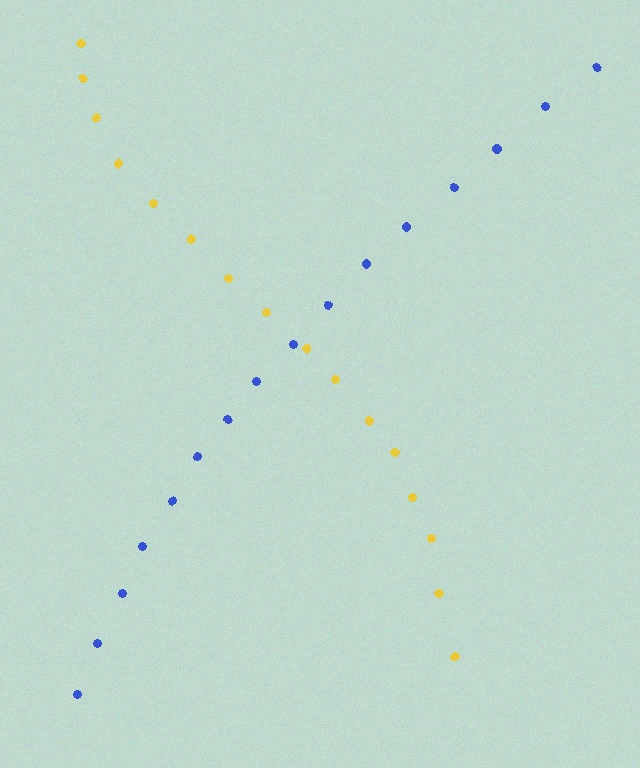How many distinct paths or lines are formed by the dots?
There are 2 distinct paths.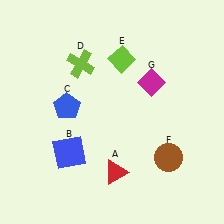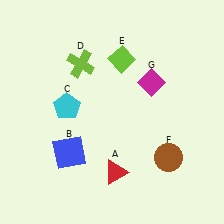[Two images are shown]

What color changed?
The pentagon (C) changed from blue in Image 1 to cyan in Image 2.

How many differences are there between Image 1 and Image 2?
There is 1 difference between the two images.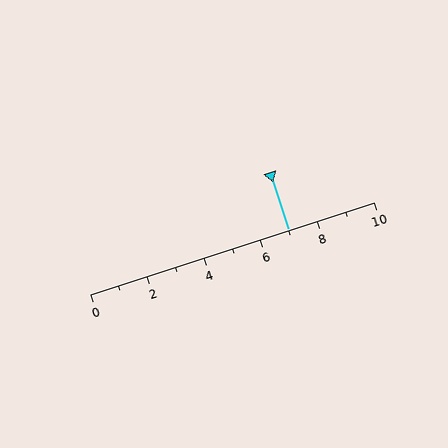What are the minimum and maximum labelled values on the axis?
The axis runs from 0 to 10.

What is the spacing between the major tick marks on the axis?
The major ticks are spaced 2 apart.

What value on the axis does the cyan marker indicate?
The marker indicates approximately 7.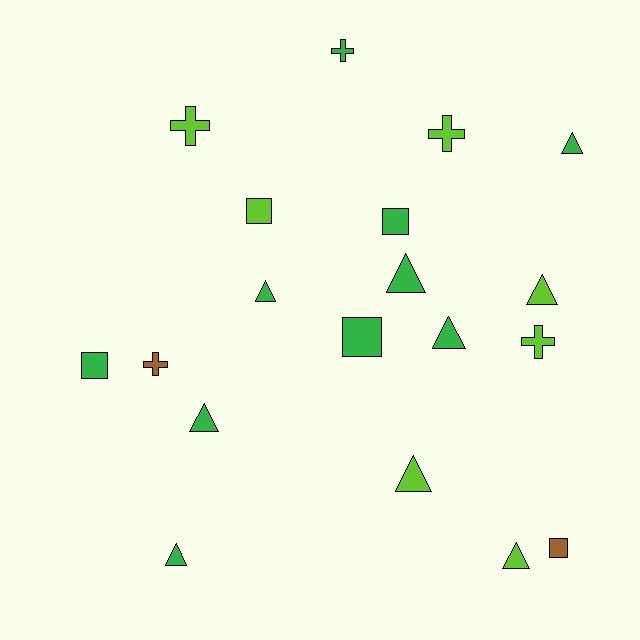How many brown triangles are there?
There are no brown triangles.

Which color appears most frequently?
Green, with 10 objects.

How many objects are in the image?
There are 19 objects.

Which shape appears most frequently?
Triangle, with 9 objects.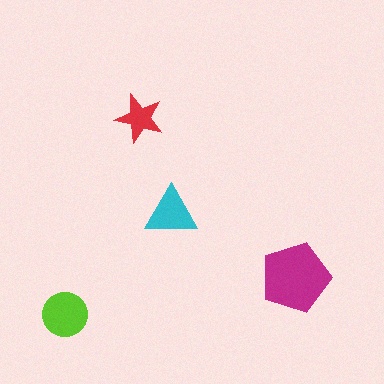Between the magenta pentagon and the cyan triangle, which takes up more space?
The magenta pentagon.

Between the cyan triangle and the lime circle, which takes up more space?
The lime circle.